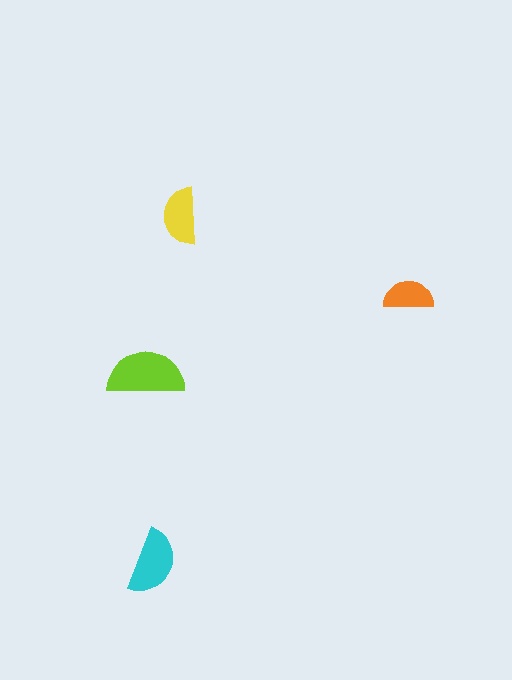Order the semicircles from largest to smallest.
the lime one, the cyan one, the yellow one, the orange one.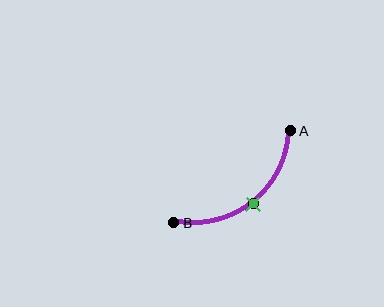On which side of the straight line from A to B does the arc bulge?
The arc bulges below and to the right of the straight line connecting A and B.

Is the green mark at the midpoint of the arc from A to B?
Yes. The green mark lies on the arc at equal arc-length from both A and B — it is the arc midpoint.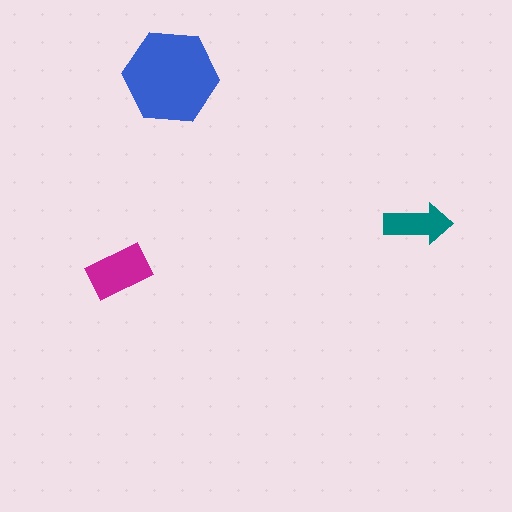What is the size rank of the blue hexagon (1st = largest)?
1st.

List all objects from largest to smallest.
The blue hexagon, the magenta rectangle, the teal arrow.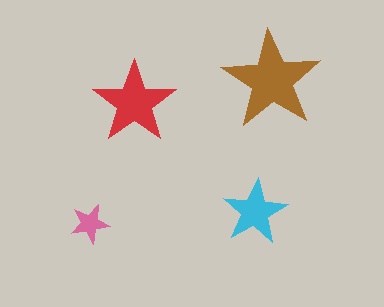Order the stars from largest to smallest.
the brown one, the red one, the cyan one, the pink one.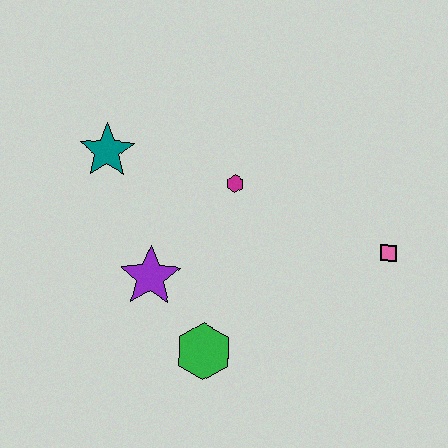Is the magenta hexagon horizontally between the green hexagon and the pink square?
Yes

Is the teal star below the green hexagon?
No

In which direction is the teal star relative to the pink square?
The teal star is to the left of the pink square.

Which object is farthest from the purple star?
The pink square is farthest from the purple star.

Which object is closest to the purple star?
The green hexagon is closest to the purple star.